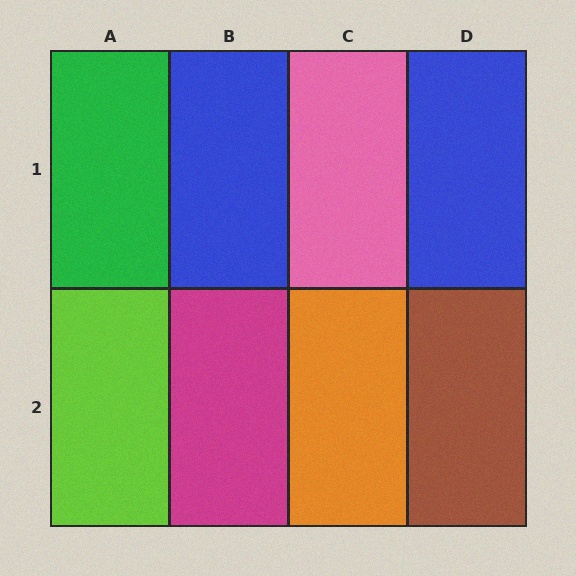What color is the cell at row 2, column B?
Magenta.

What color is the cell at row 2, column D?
Brown.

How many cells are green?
1 cell is green.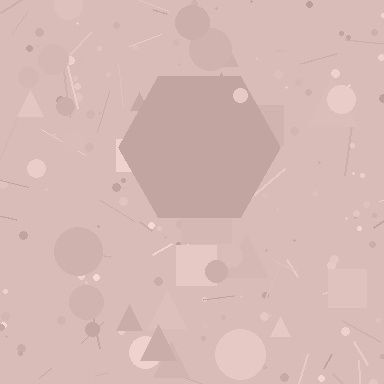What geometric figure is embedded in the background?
A hexagon is embedded in the background.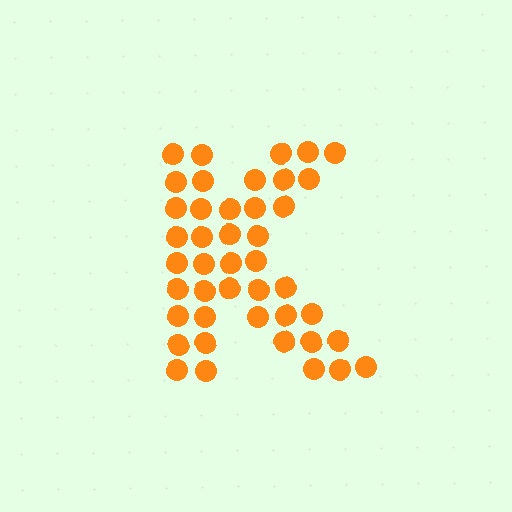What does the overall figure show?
The overall figure shows the letter K.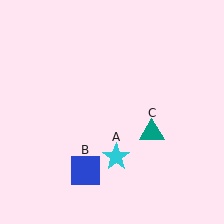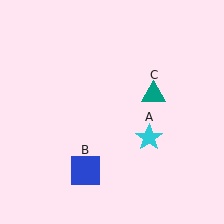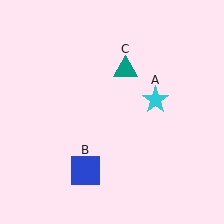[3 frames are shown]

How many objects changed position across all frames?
2 objects changed position: cyan star (object A), teal triangle (object C).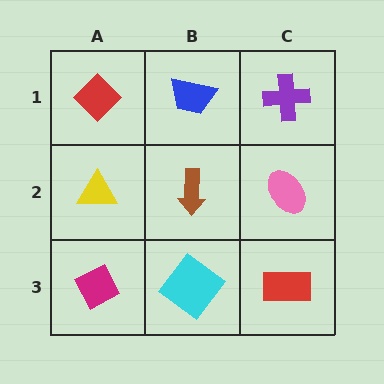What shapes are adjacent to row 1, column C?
A pink ellipse (row 2, column C), a blue trapezoid (row 1, column B).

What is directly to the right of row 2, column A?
A brown arrow.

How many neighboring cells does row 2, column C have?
3.